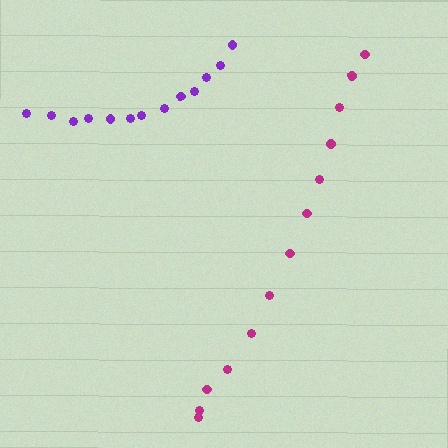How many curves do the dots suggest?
There are 2 distinct paths.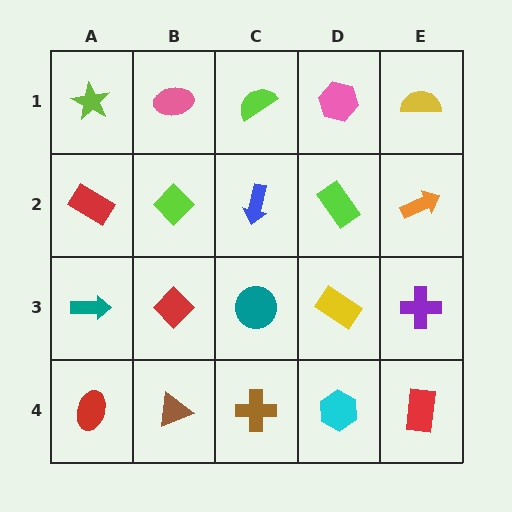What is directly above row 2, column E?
A yellow semicircle.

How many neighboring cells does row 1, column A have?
2.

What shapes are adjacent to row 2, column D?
A pink hexagon (row 1, column D), a yellow rectangle (row 3, column D), a blue arrow (row 2, column C), an orange arrow (row 2, column E).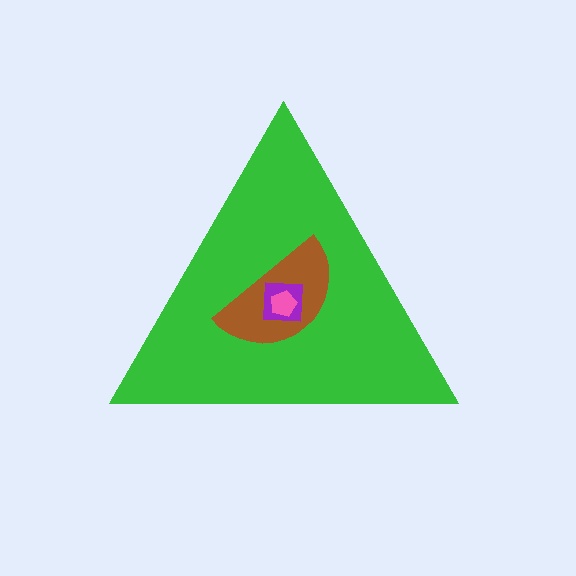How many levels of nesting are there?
4.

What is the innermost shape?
The pink pentagon.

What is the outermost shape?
The green triangle.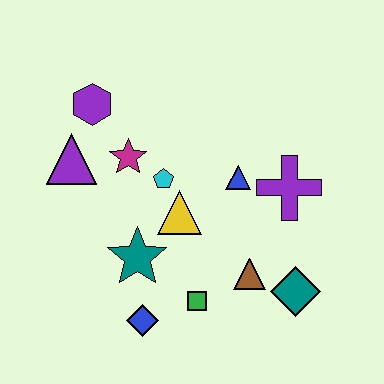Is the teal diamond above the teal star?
No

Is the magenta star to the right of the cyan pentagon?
No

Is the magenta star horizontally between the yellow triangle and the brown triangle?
No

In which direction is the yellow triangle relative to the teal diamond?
The yellow triangle is to the left of the teal diamond.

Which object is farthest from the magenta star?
The teal diamond is farthest from the magenta star.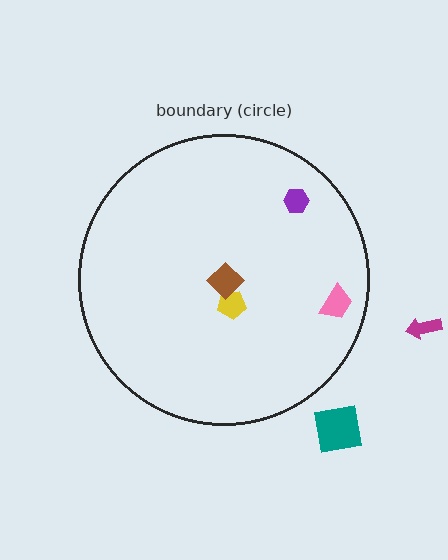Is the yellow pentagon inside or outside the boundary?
Inside.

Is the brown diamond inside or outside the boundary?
Inside.